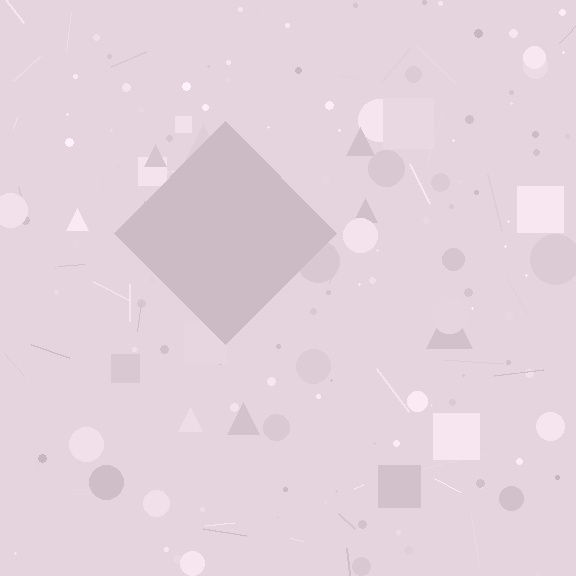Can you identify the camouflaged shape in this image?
The camouflaged shape is a diamond.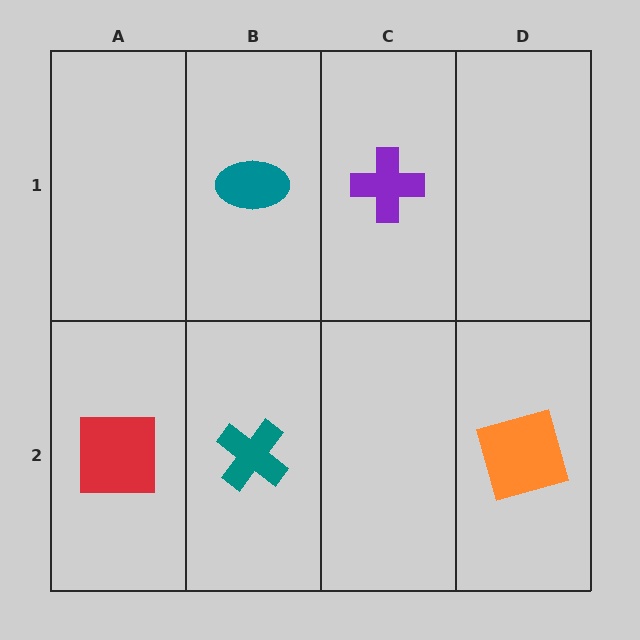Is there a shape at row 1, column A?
No, that cell is empty.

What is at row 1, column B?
A teal ellipse.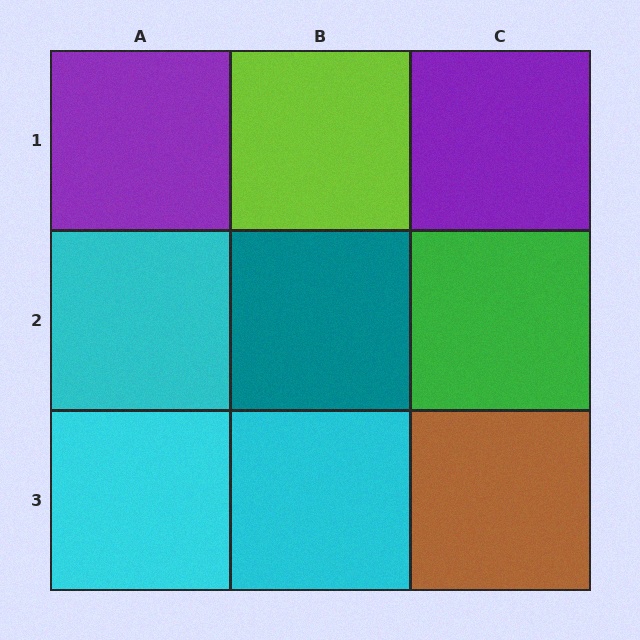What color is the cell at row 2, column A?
Cyan.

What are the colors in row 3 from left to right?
Cyan, cyan, brown.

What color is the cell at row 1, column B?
Lime.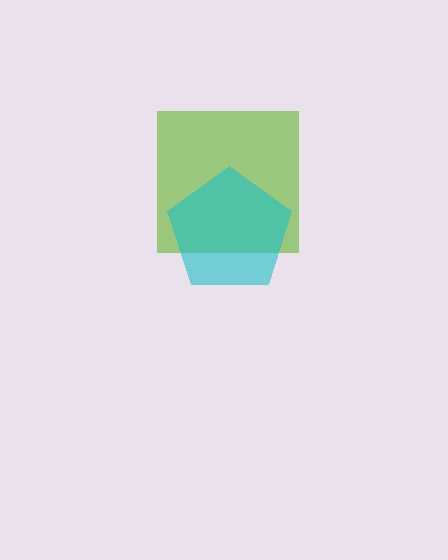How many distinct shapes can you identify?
There are 2 distinct shapes: a lime square, a cyan pentagon.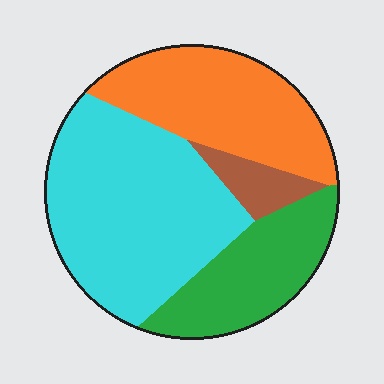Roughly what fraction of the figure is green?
Green covers 21% of the figure.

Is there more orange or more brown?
Orange.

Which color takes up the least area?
Brown, at roughly 5%.